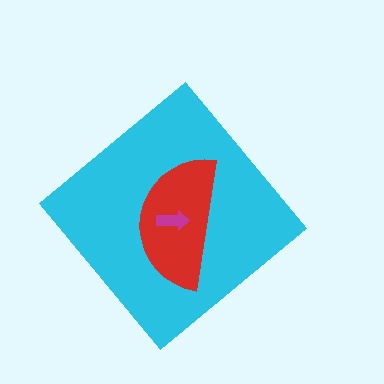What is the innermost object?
The magenta arrow.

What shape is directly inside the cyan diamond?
The red semicircle.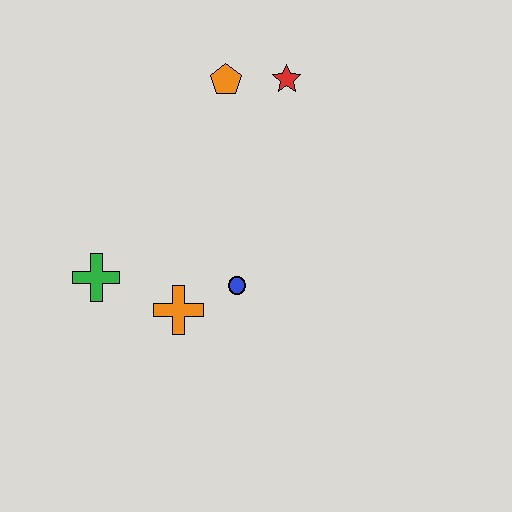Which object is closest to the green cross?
The orange cross is closest to the green cross.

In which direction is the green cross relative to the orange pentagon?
The green cross is below the orange pentagon.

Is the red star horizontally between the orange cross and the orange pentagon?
No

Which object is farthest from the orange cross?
The red star is farthest from the orange cross.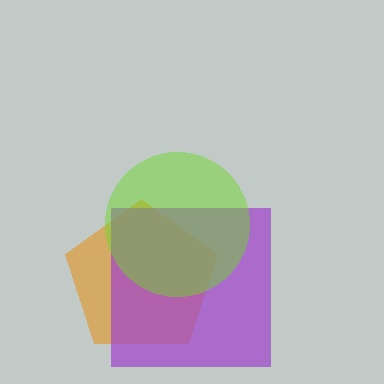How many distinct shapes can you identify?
There are 3 distinct shapes: an orange pentagon, a purple square, a lime circle.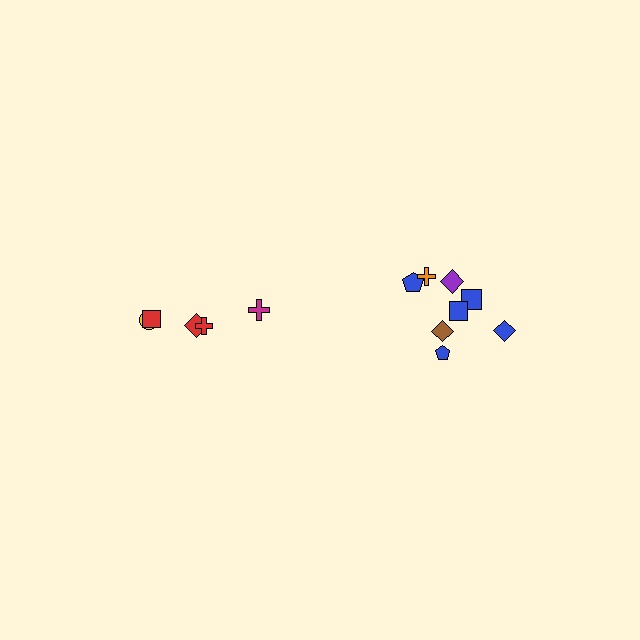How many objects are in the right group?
There are 8 objects.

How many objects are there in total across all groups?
There are 13 objects.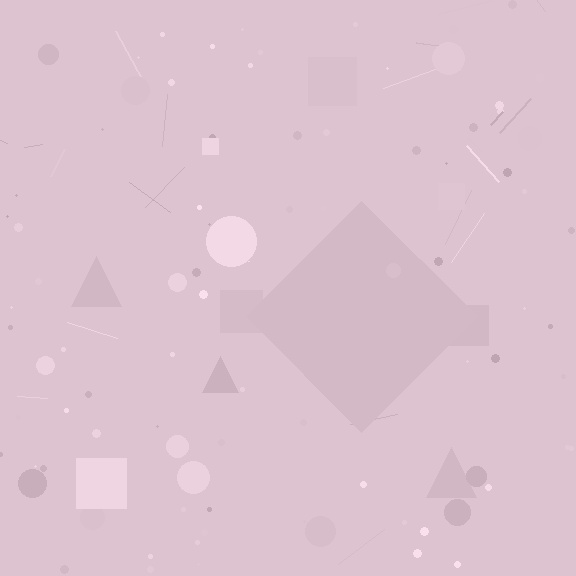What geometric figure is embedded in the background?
A diamond is embedded in the background.